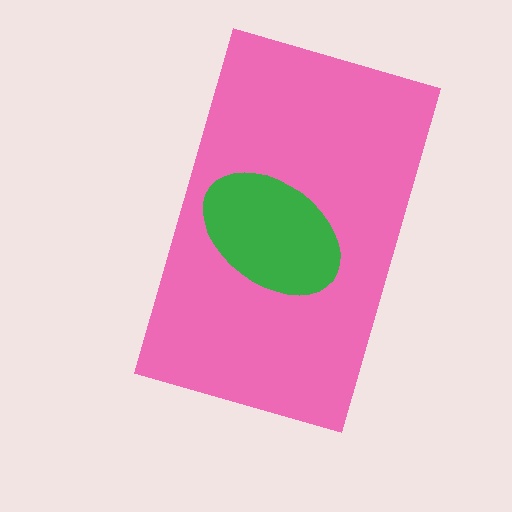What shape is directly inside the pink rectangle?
The green ellipse.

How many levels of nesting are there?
2.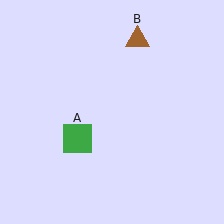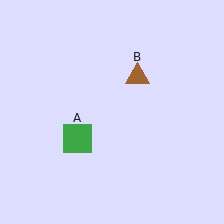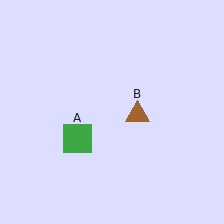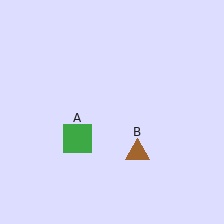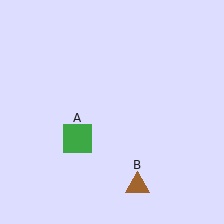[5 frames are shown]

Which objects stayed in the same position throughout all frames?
Green square (object A) remained stationary.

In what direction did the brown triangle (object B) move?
The brown triangle (object B) moved down.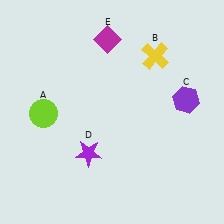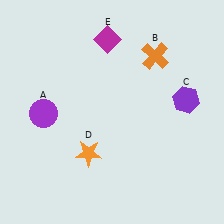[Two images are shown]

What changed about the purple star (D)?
In Image 1, D is purple. In Image 2, it changed to orange.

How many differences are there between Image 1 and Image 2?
There are 3 differences between the two images.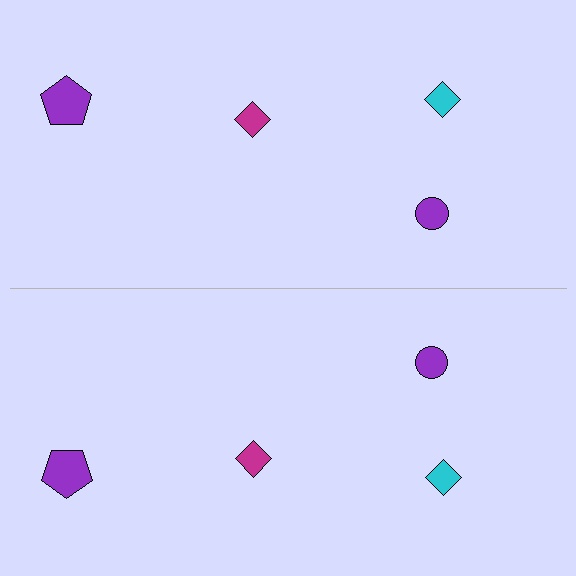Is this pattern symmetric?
Yes, this pattern has bilateral (reflection) symmetry.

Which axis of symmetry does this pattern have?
The pattern has a horizontal axis of symmetry running through the center of the image.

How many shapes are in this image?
There are 8 shapes in this image.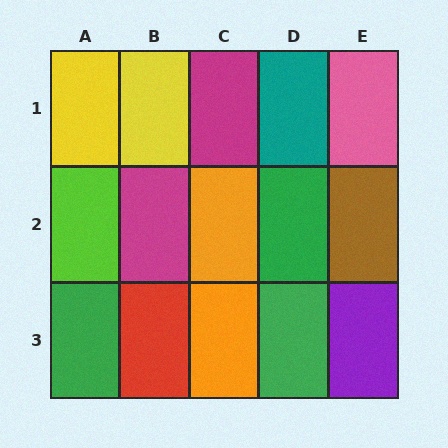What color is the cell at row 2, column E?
Brown.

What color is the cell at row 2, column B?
Magenta.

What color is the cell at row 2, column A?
Lime.